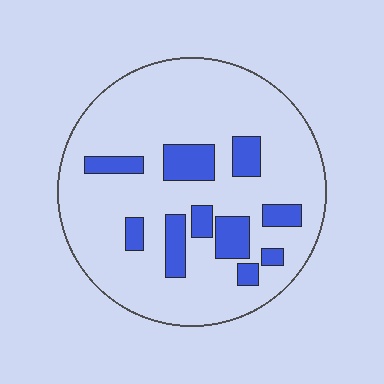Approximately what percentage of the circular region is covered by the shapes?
Approximately 20%.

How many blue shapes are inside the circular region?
10.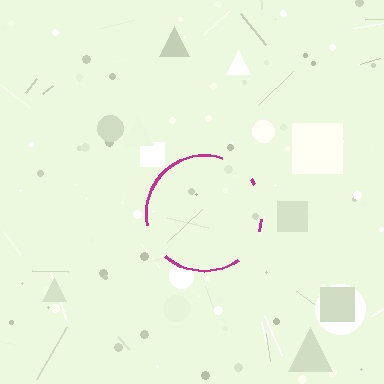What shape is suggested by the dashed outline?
The dashed outline suggests a circle.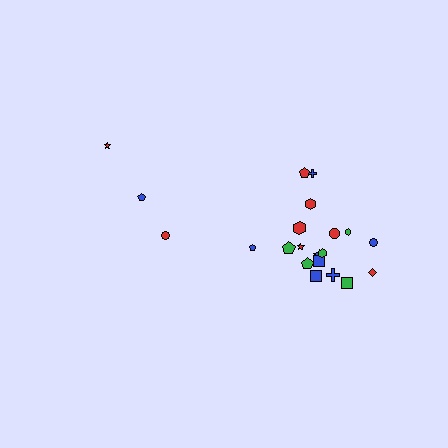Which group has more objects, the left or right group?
The right group.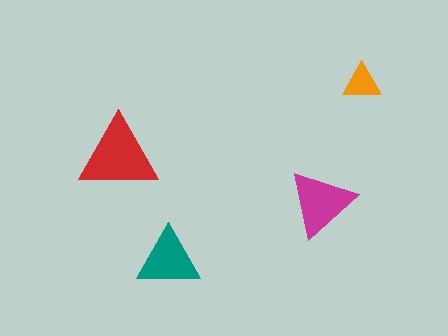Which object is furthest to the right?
The orange triangle is rightmost.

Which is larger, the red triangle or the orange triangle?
The red one.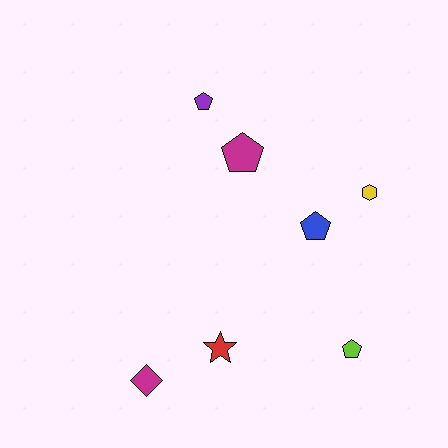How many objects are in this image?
There are 7 objects.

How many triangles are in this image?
There are no triangles.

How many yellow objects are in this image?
There is 1 yellow object.